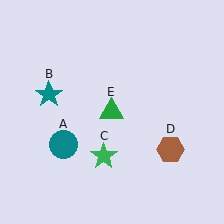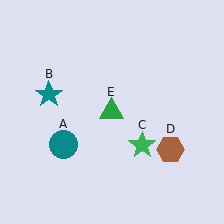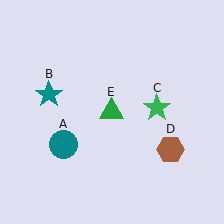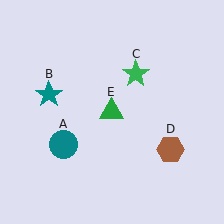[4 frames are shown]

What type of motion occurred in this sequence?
The green star (object C) rotated counterclockwise around the center of the scene.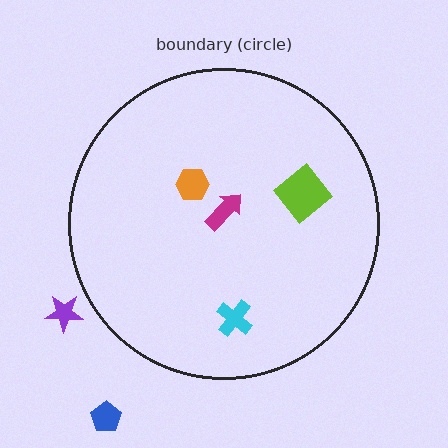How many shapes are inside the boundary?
4 inside, 2 outside.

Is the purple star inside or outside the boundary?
Outside.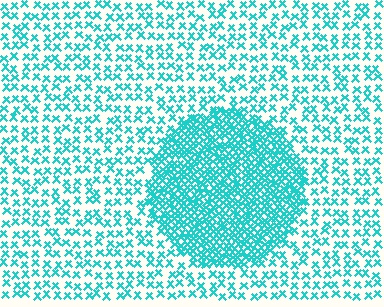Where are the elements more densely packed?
The elements are more densely packed inside the circle boundary.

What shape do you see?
I see a circle.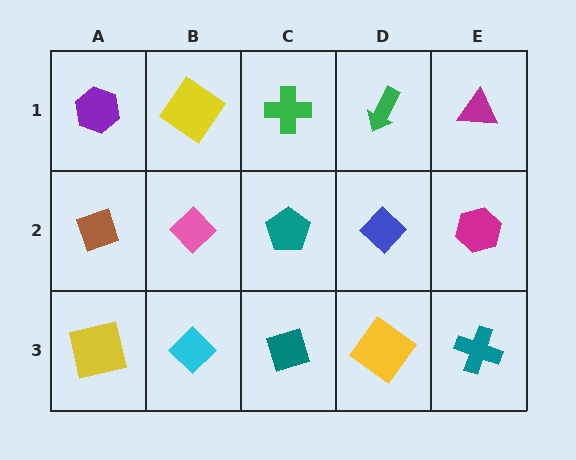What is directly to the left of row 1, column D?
A green cross.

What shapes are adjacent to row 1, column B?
A pink diamond (row 2, column B), a purple hexagon (row 1, column A), a green cross (row 1, column C).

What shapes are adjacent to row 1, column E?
A magenta hexagon (row 2, column E), a green arrow (row 1, column D).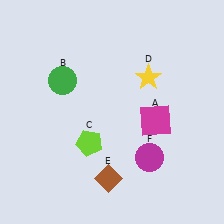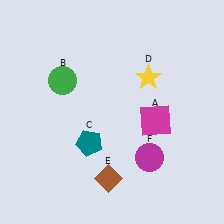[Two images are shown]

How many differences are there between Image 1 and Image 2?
There is 1 difference between the two images.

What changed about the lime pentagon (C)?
In Image 1, C is lime. In Image 2, it changed to teal.